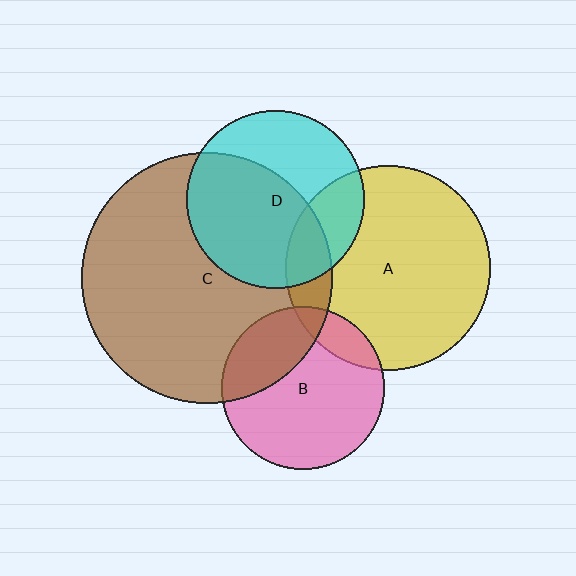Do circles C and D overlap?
Yes.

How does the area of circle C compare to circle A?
Approximately 1.5 times.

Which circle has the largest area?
Circle C (brown).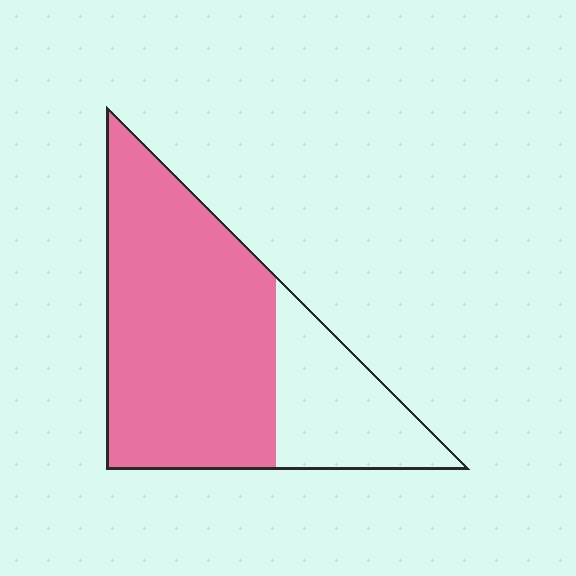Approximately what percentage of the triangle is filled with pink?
Approximately 70%.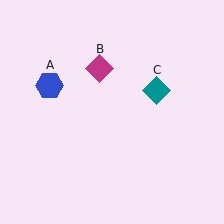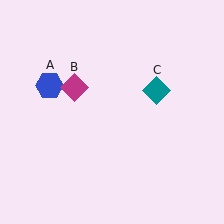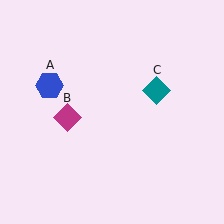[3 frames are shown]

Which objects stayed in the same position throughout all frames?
Blue hexagon (object A) and teal diamond (object C) remained stationary.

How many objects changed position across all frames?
1 object changed position: magenta diamond (object B).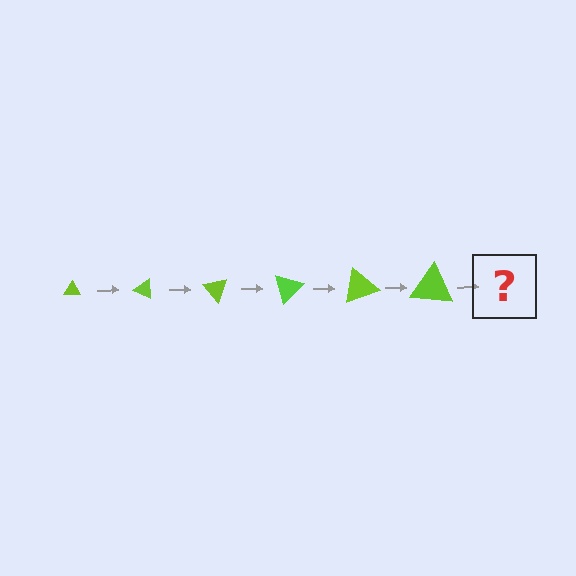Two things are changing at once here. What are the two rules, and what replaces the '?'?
The two rules are that the triangle grows larger each step and it rotates 25 degrees each step. The '?' should be a triangle, larger than the previous one and rotated 150 degrees from the start.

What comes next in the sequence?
The next element should be a triangle, larger than the previous one and rotated 150 degrees from the start.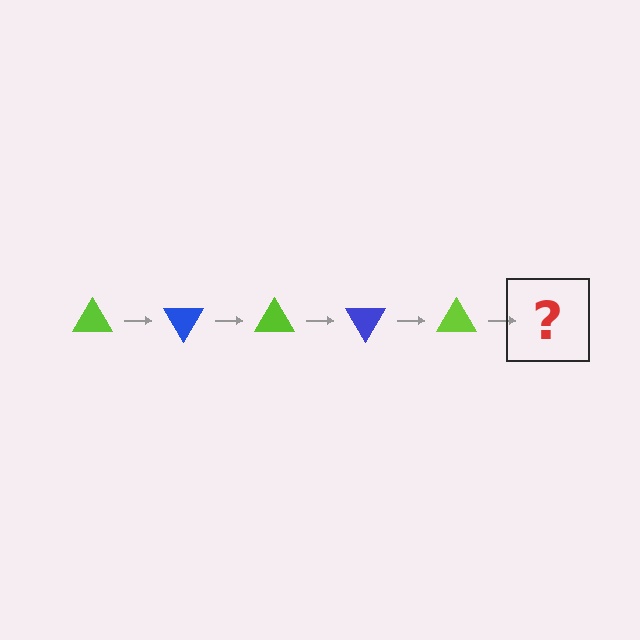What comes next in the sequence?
The next element should be a blue triangle, rotated 300 degrees from the start.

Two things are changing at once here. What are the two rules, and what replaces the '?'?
The two rules are that it rotates 60 degrees each step and the color cycles through lime and blue. The '?' should be a blue triangle, rotated 300 degrees from the start.